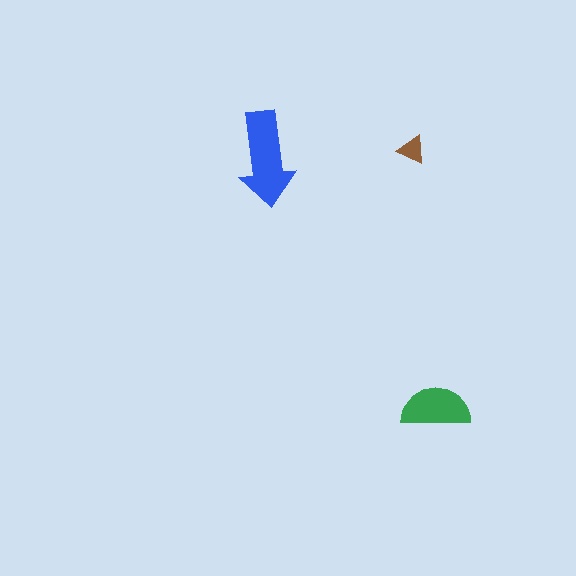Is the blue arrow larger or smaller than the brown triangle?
Larger.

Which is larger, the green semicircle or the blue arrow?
The blue arrow.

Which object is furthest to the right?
The green semicircle is rightmost.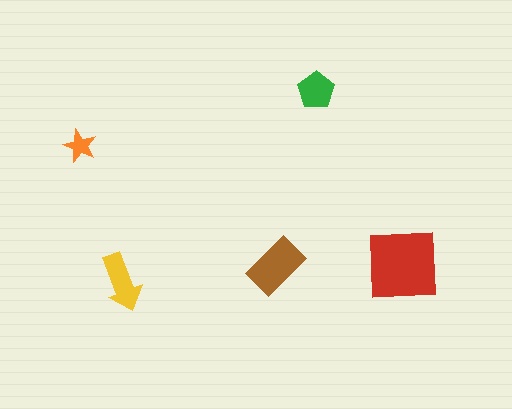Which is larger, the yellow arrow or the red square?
The red square.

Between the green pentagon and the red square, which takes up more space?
The red square.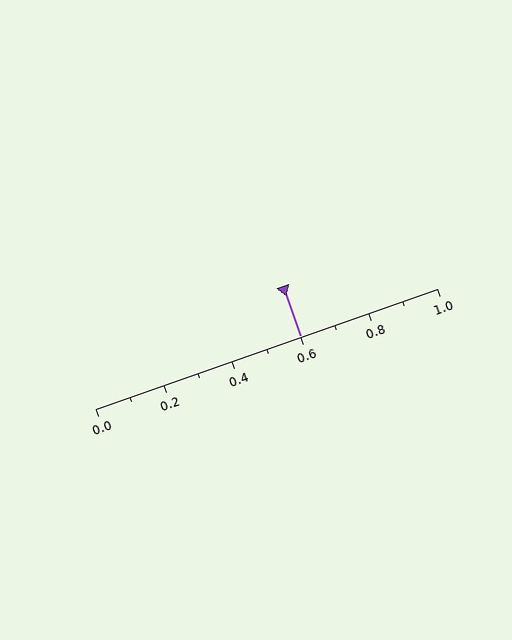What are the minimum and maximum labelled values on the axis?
The axis runs from 0.0 to 1.0.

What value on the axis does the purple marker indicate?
The marker indicates approximately 0.6.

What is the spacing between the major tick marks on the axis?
The major ticks are spaced 0.2 apart.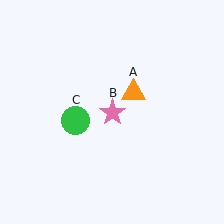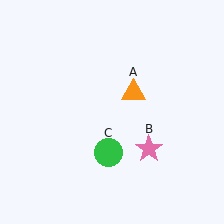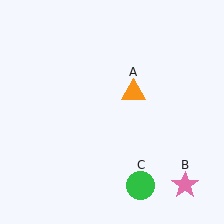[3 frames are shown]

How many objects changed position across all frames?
2 objects changed position: pink star (object B), green circle (object C).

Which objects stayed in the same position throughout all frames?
Orange triangle (object A) remained stationary.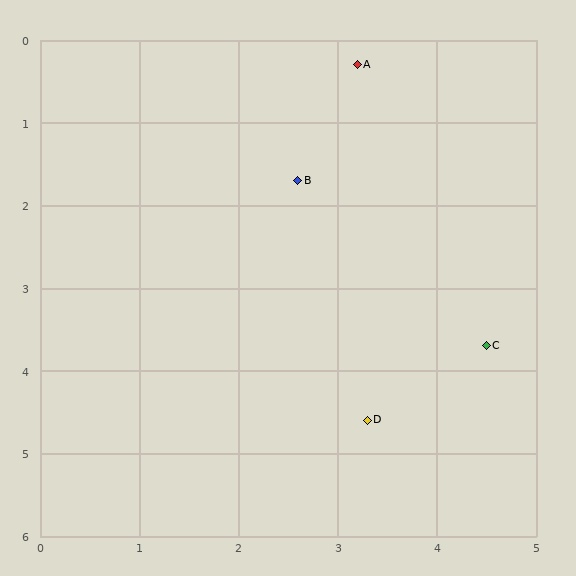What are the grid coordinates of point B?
Point B is at approximately (2.6, 1.7).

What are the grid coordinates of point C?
Point C is at approximately (4.5, 3.7).